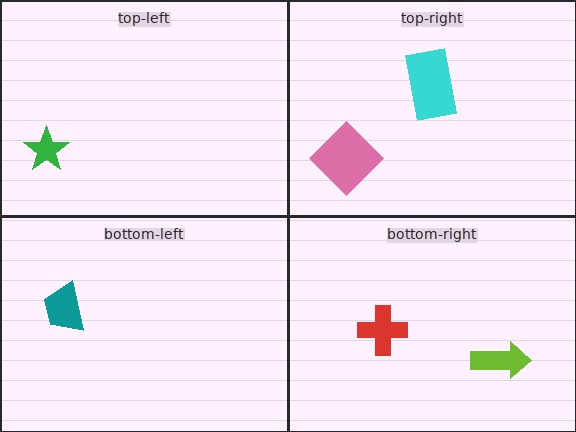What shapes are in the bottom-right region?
The red cross, the lime arrow.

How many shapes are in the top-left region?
1.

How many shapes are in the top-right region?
2.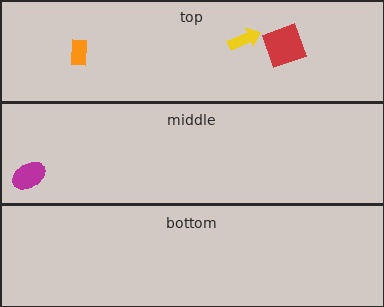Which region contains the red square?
The top region.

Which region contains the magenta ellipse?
The middle region.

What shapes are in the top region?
The orange rectangle, the yellow arrow, the red square.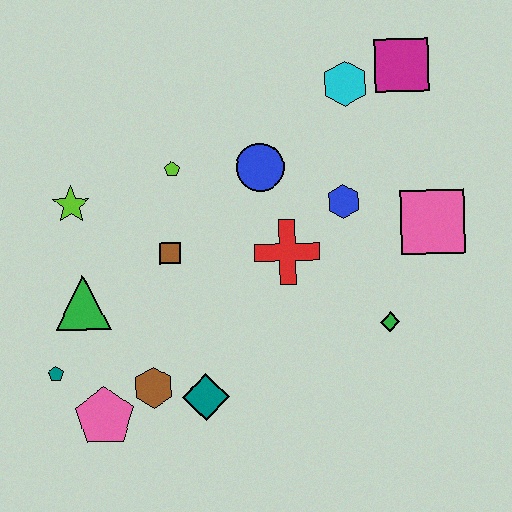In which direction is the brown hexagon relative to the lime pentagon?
The brown hexagon is below the lime pentagon.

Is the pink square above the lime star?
No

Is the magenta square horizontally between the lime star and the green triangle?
No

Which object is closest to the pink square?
The blue hexagon is closest to the pink square.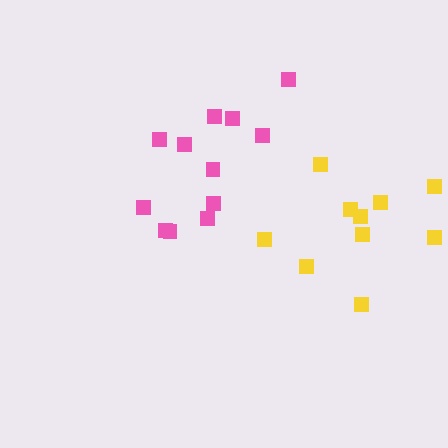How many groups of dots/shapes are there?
There are 2 groups.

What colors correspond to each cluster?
The clusters are colored: yellow, pink.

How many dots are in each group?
Group 1: 10 dots, Group 2: 12 dots (22 total).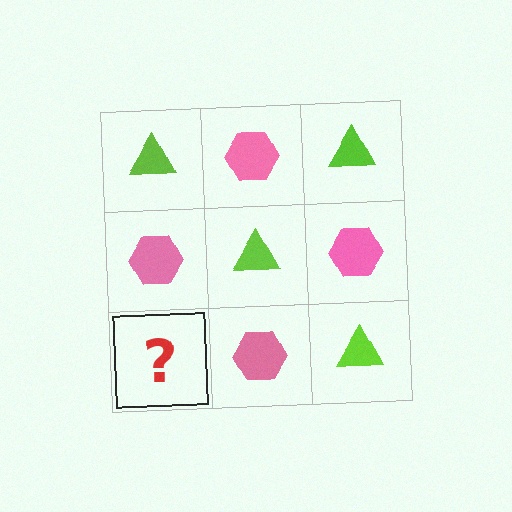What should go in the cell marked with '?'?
The missing cell should contain a lime triangle.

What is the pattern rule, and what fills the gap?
The rule is that it alternates lime triangle and pink hexagon in a checkerboard pattern. The gap should be filled with a lime triangle.